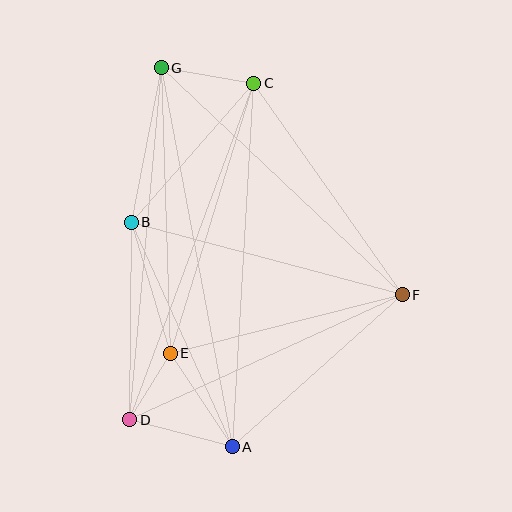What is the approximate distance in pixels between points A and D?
The distance between A and D is approximately 106 pixels.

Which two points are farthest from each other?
Points A and G are farthest from each other.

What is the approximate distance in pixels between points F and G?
The distance between F and G is approximately 331 pixels.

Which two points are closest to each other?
Points D and E are closest to each other.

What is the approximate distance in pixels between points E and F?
The distance between E and F is approximately 239 pixels.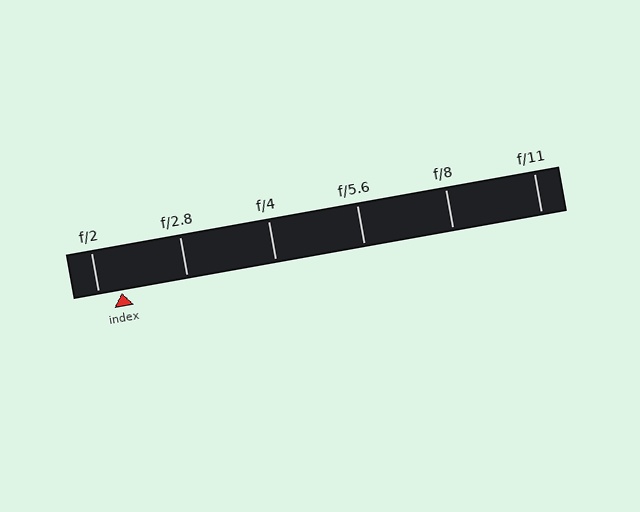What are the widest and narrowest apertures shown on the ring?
The widest aperture shown is f/2 and the narrowest is f/11.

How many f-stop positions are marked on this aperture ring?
There are 6 f-stop positions marked.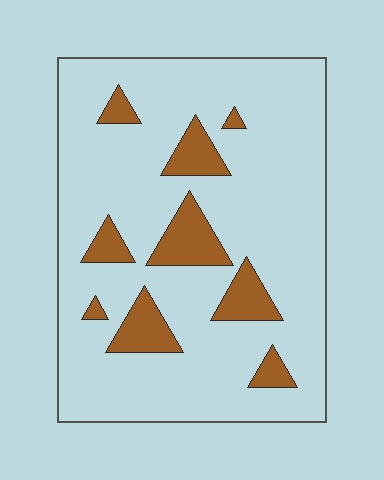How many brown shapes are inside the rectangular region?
9.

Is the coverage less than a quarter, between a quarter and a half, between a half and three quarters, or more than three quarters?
Less than a quarter.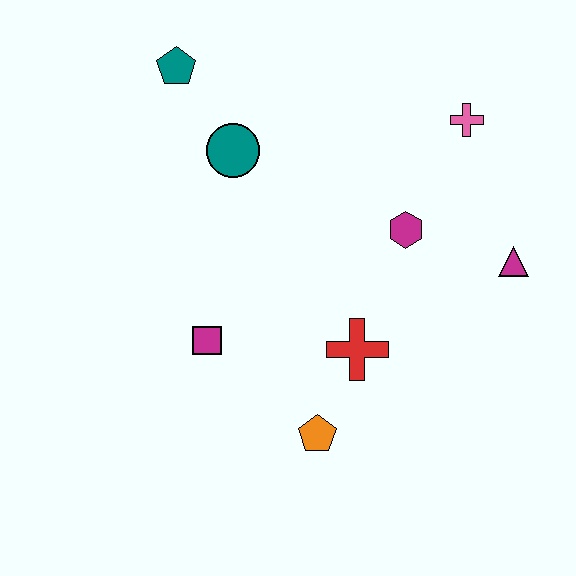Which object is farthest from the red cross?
The teal pentagon is farthest from the red cross.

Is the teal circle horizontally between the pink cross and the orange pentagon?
No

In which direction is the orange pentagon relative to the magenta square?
The orange pentagon is to the right of the magenta square.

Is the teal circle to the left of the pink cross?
Yes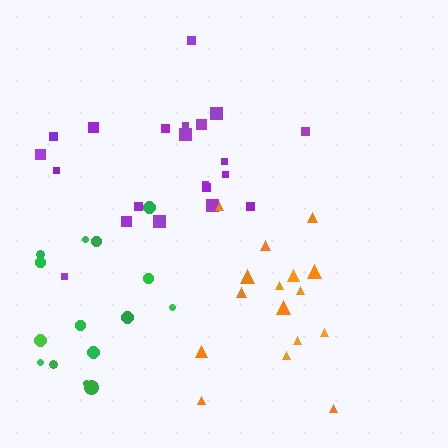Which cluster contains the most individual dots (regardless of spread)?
Purple (21).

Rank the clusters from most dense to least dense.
orange, purple, green.